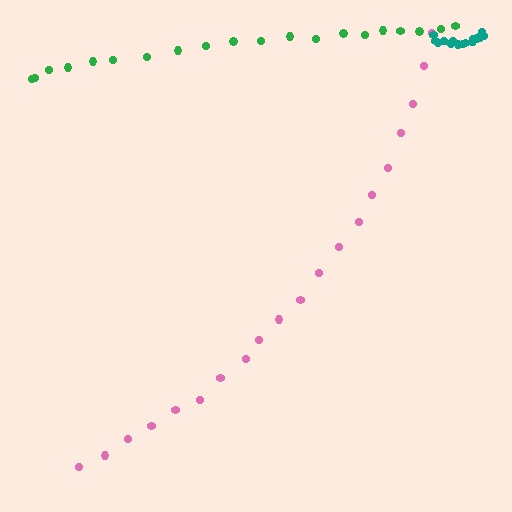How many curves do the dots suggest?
There are 3 distinct paths.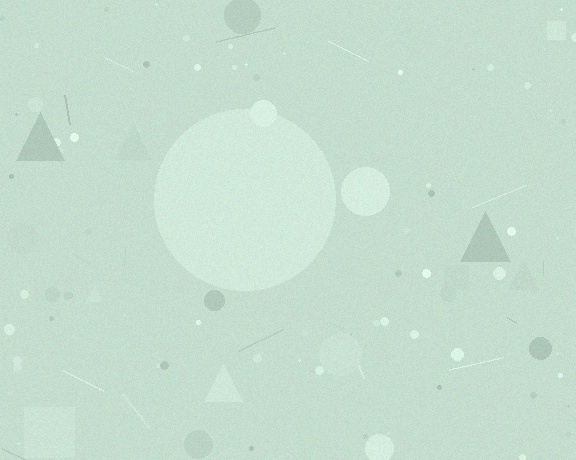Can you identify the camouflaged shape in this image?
The camouflaged shape is a circle.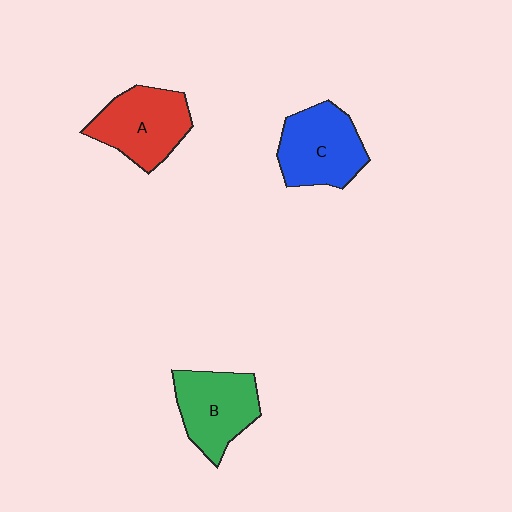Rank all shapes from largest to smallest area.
From largest to smallest: C (blue), A (red), B (green).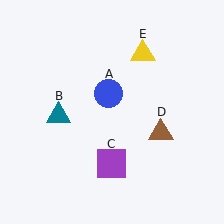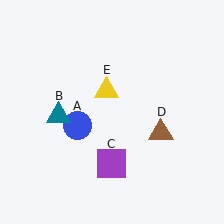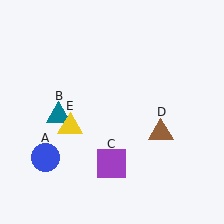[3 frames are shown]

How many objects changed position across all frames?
2 objects changed position: blue circle (object A), yellow triangle (object E).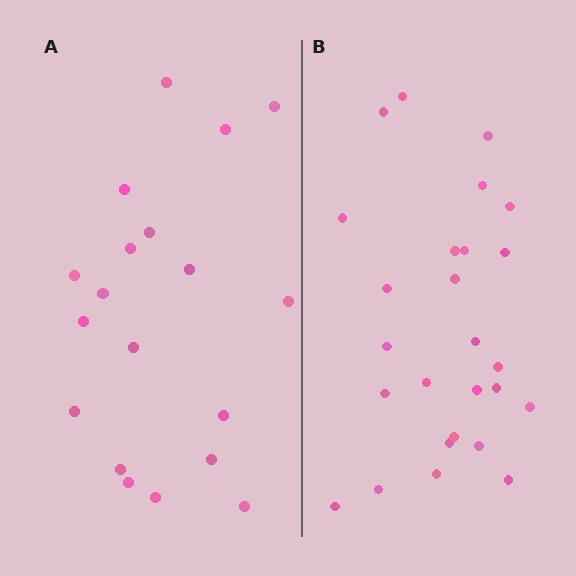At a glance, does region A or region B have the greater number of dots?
Region B (the right region) has more dots.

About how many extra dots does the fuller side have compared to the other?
Region B has roughly 8 or so more dots than region A.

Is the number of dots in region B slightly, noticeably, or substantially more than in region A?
Region B has noticeably more, but not dramatically so. The ratio is roughly 1.4 to 1.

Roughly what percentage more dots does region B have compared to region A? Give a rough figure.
About 35% more.